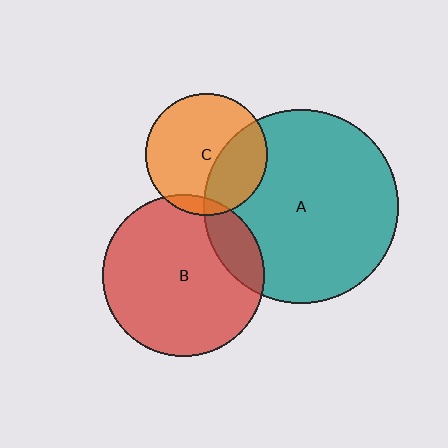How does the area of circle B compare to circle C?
Approximately 1.8 times.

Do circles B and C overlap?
Yes.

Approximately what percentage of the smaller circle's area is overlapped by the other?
Approximately 10%.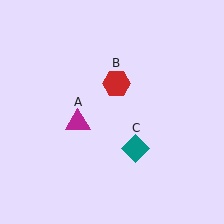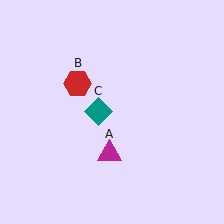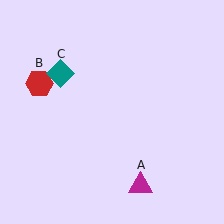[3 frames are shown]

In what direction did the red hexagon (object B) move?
The red hexagon (object B) moved left.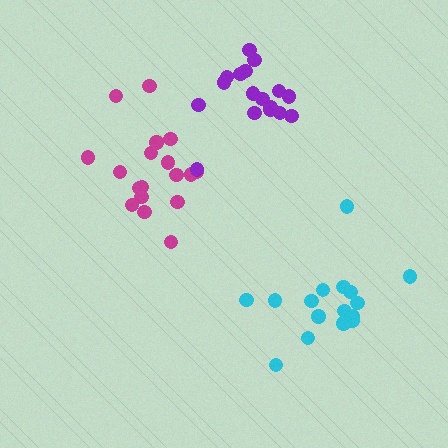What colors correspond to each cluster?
The clusters are colored: cyan, magenta, purple.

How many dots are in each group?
Group 1: 16 dots, Group 2: 18 dots, Group 3: 17 dots (51 total).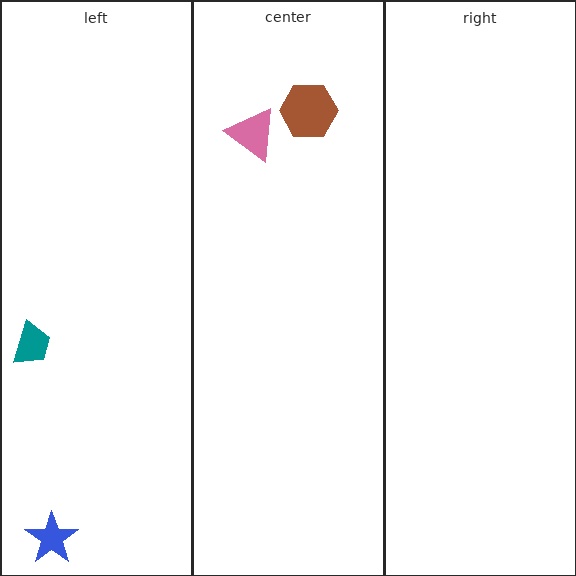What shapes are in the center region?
The pink triangle, the brown hexagon.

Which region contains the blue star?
The left region.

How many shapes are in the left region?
2.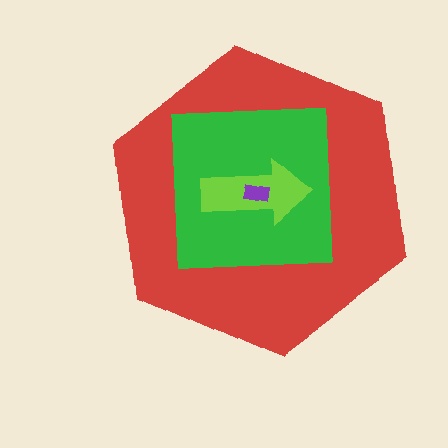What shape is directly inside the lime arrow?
The purple rectangle.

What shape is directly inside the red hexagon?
The green square.